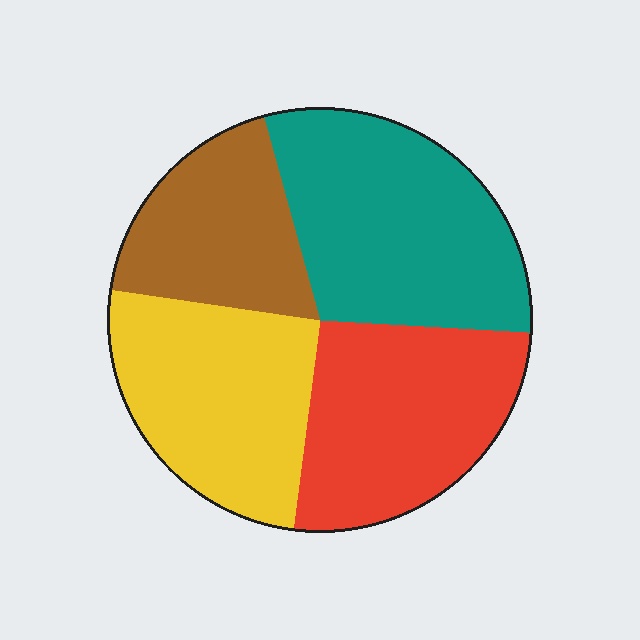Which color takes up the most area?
Teal, at roughly 30%.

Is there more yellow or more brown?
Yellow.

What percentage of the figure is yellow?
Yellow covers 25% of the figure.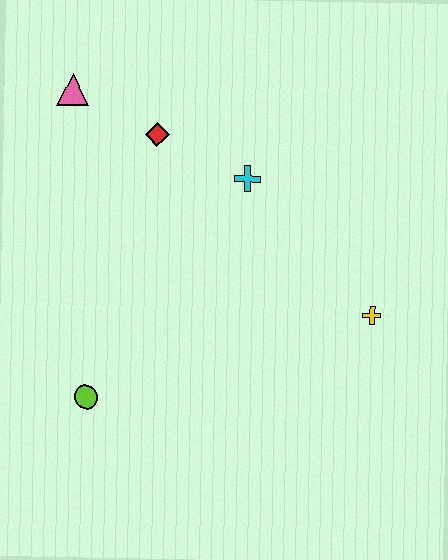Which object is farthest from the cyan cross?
The lime circle is farthest from the cyan cross.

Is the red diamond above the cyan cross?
Yes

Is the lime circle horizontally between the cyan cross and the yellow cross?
No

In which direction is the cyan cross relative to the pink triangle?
The cyan cross is to the right of the pink triangle.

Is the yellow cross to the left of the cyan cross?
No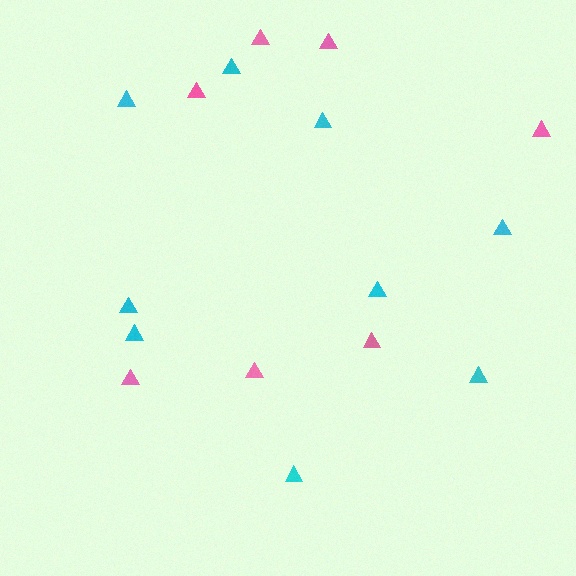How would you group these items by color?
There are 2 groups: one group of pink triangles (7) and one group of cyan triangles (9).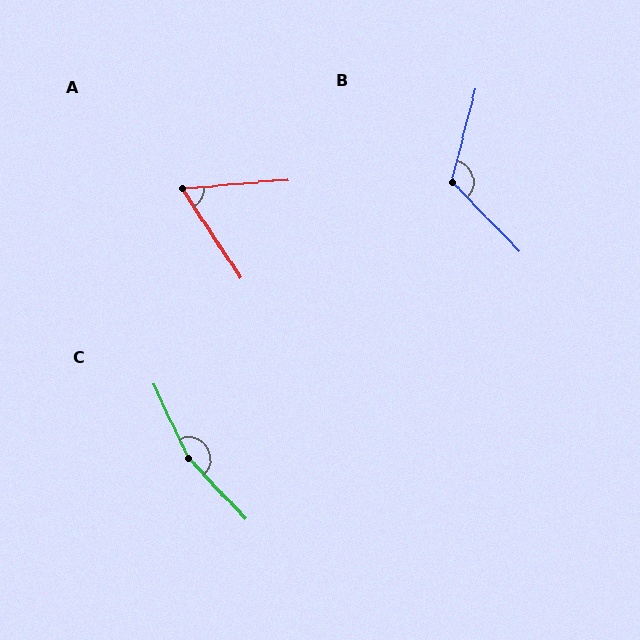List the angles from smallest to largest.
A (61°), B (121°), C (162°).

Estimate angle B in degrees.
Approximately 121 degrees.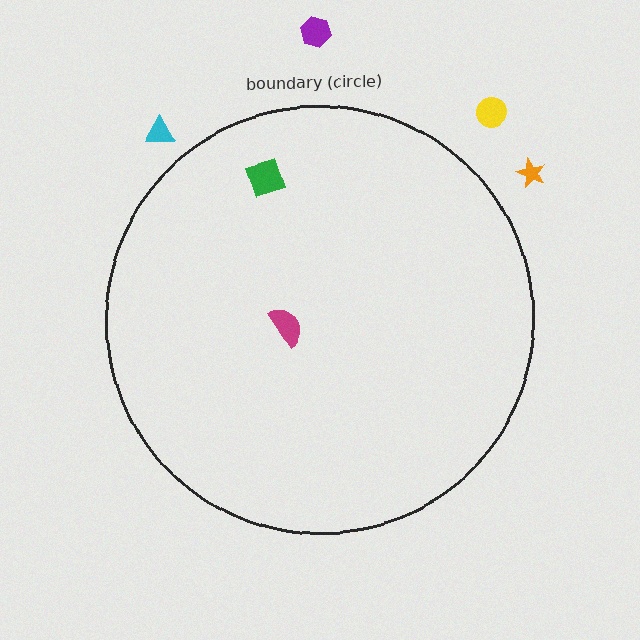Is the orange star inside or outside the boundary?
Outside.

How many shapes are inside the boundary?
2 inside, 4 outside.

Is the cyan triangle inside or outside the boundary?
Outside.